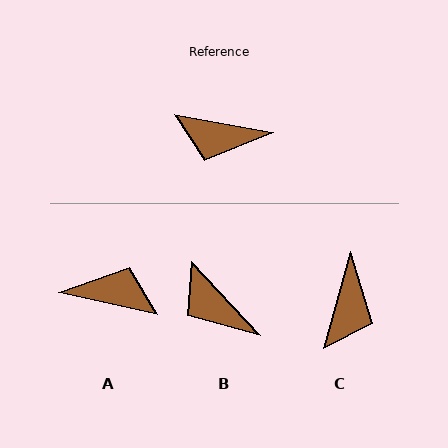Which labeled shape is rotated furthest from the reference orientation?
A, about 178 degrees away.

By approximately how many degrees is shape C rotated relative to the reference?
Approximately 85 degrees counter-clockwise.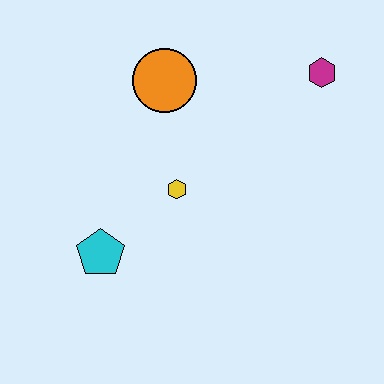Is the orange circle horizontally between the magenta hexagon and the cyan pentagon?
Yes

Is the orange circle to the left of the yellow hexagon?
Yes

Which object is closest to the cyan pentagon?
The yellow hexagon is closest to the cyan pentagon.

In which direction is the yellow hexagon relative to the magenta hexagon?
The yellow hexagon is to the left of the magenta hexagon.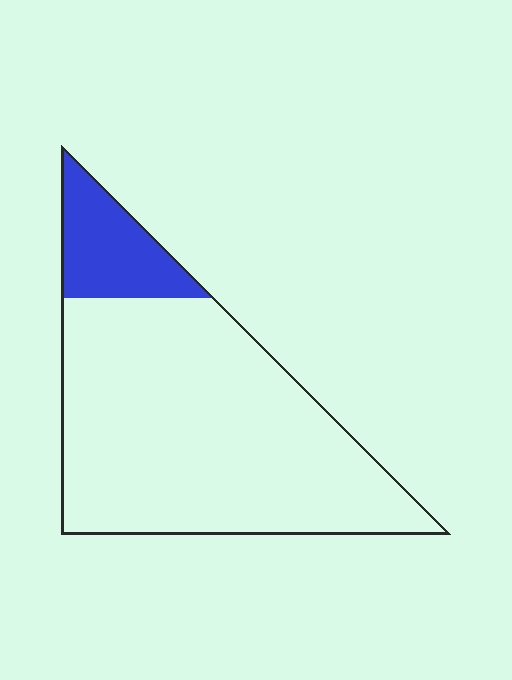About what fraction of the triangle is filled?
About one sixth (1/6).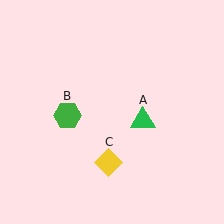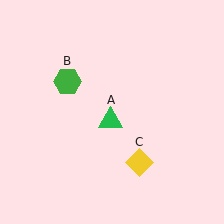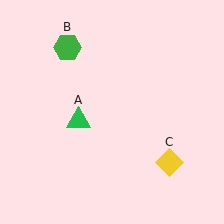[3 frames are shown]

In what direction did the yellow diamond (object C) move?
The yellow diamond (object C) moved right.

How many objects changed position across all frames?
3 objects changed position: green triangle (object A), green hexagon (object B), yellow diamond (object C).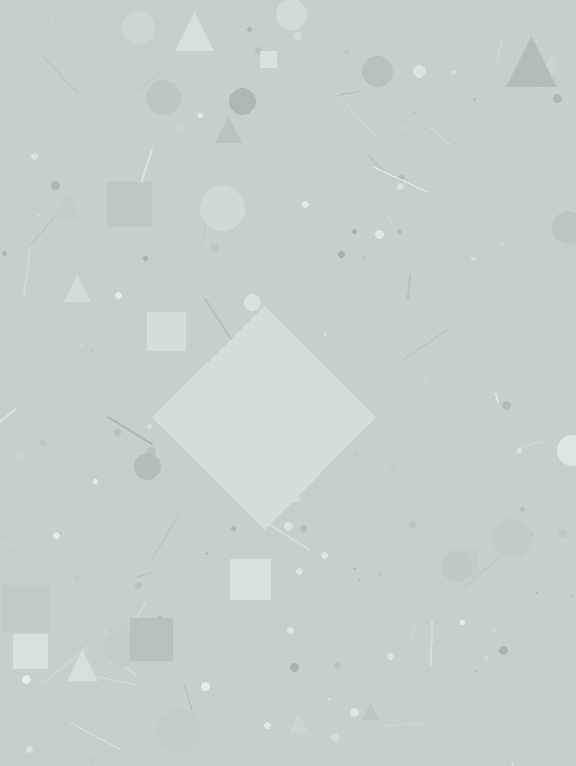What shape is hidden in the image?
A diamond is hidden in the image.